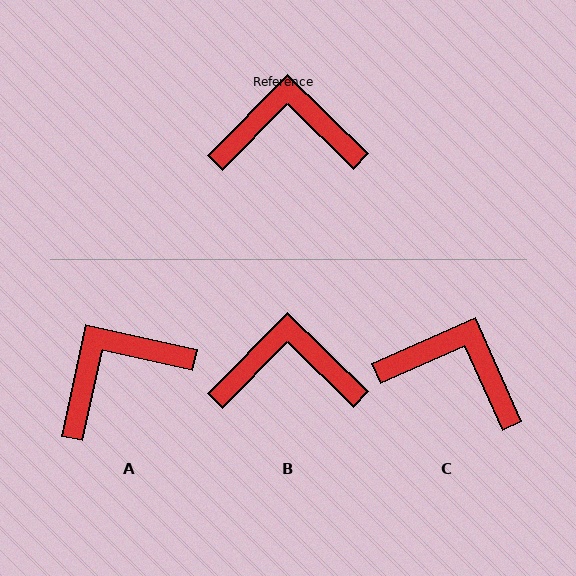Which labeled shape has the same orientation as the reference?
B.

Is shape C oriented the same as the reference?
No, it is off by about 22 degrees.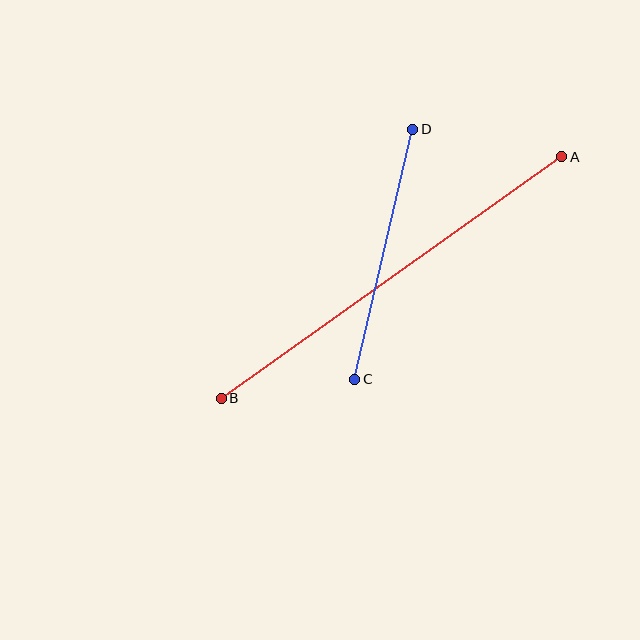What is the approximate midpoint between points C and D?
The midpoint is at approximately (384, 254) pixels.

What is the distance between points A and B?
The distance is approximately 417 pixels.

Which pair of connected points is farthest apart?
Points A and B are farthest apart.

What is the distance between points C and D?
The distance is approximately 256 pixels.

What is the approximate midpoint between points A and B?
The midpoint is at approximately (392, 277) pixels.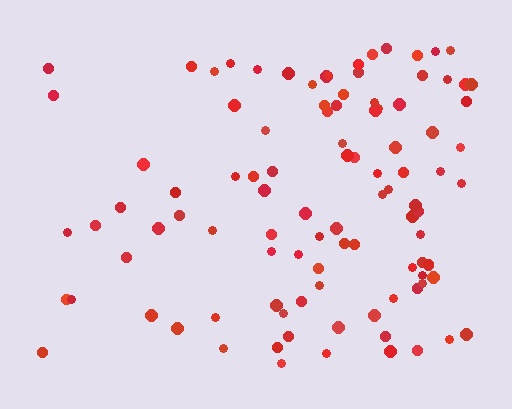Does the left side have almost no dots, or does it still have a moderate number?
Still a moderate number, just noticeably fewer than the right.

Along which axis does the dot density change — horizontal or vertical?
Horizontal.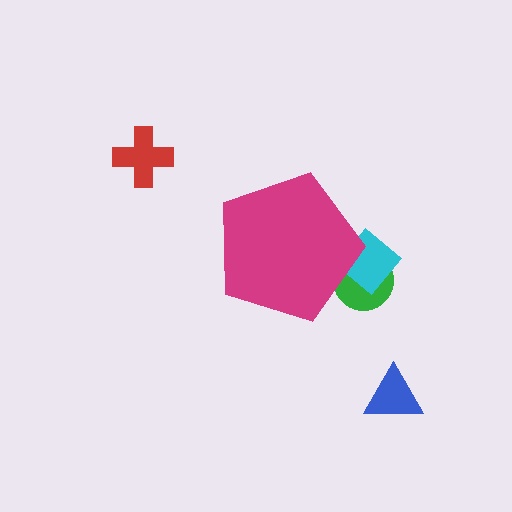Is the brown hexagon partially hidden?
Yes, the brown hexagon is partially hidden behind the magenta pentagon.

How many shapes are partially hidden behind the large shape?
3 shapes are partially hidden.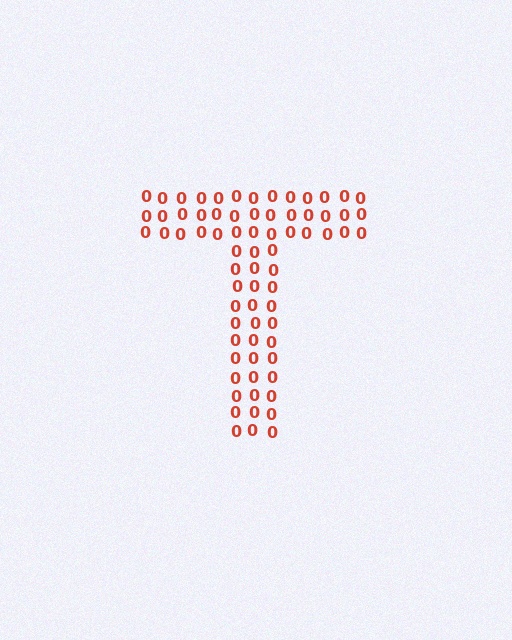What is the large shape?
The large shape is the letter T.